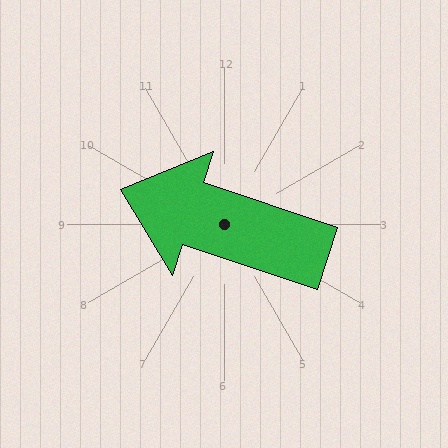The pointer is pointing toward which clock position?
Roughly 10 o'clock.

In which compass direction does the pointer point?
West.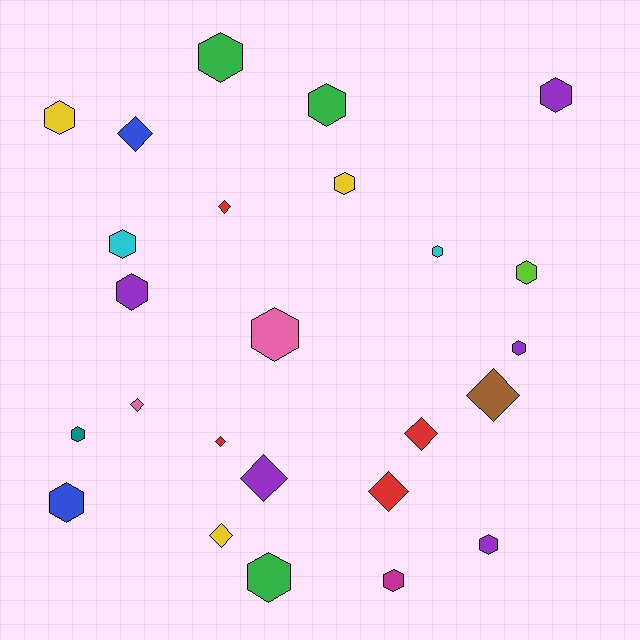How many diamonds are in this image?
There are 9 diamonds.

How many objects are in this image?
There are 25 objects.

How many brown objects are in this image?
There is 1 brown object.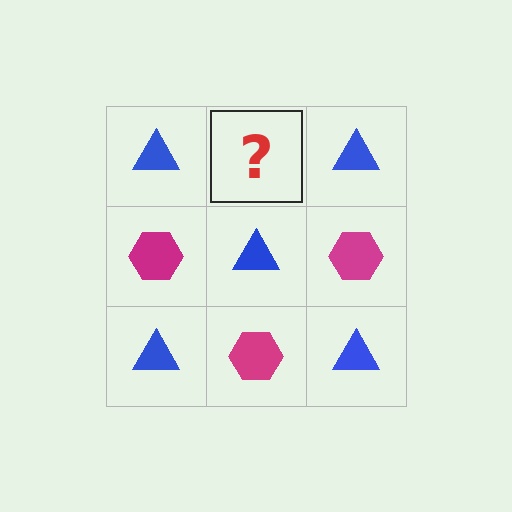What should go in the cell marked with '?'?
The missing cell should contain a magenta hexagon.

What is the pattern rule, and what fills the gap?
The rule is that it alternates blue triangle and magenta hexagon in a checkerboard pattern. The gap should be filled with a magenta hexagon.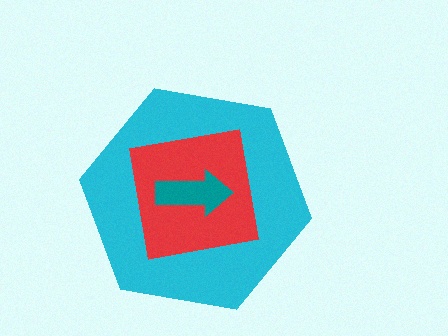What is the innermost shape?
The teal arrow.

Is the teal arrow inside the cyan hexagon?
Yes.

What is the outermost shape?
The cyan hexagon.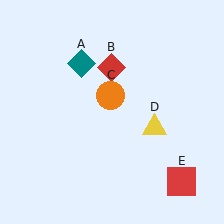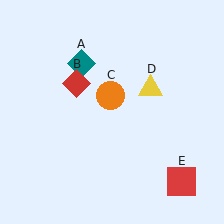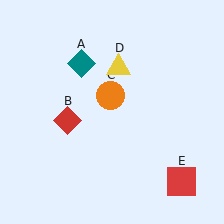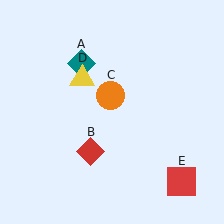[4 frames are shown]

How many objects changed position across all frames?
2 objects changed position: red diamond (object B), yellow triangle (object D).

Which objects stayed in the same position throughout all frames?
Teal diamond (object A) and orange circle (object C) and red square (object E) remained stationary.